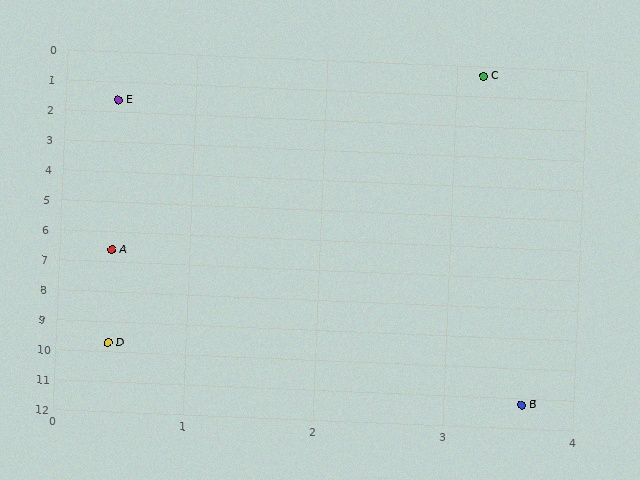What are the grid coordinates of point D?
Point D is at approximately (0.4, 9.7).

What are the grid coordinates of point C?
Point C is at approximately (3.2, 0.3).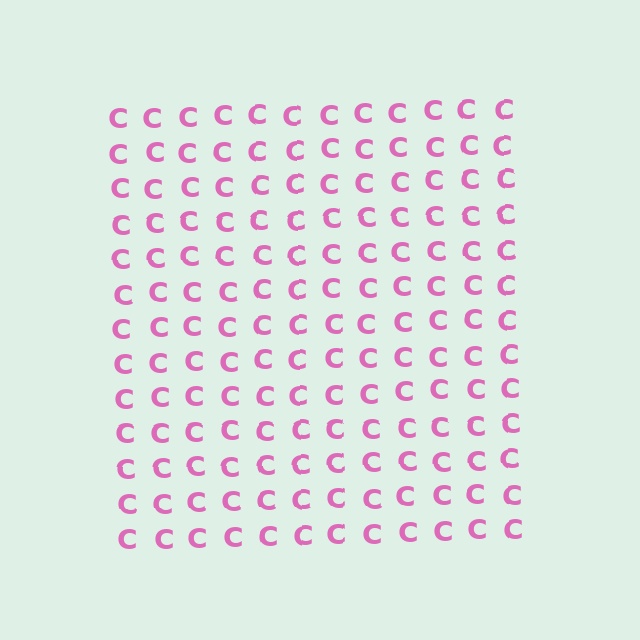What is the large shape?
The large shape is a square.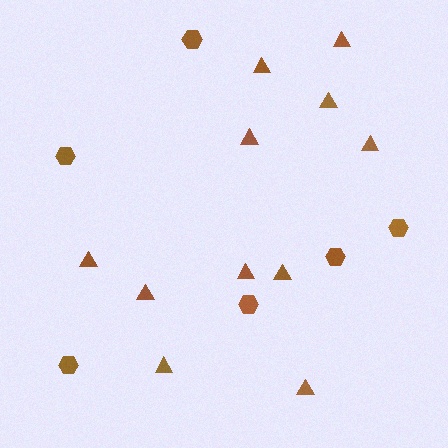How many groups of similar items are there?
There are 2 groups: one group of hexagons (6) and one group of triangles (11).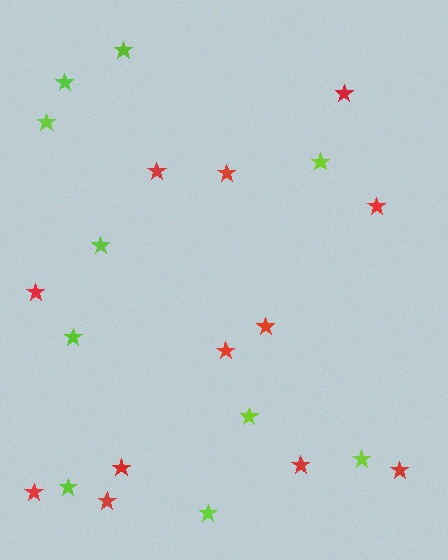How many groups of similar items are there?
There are 2 groups: one group of lime stars (10) and one group of red stars (12).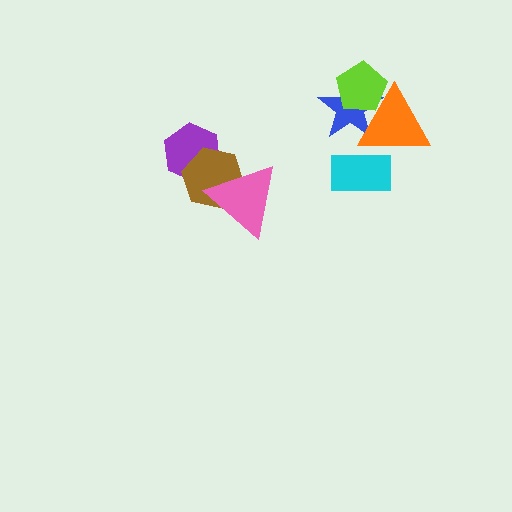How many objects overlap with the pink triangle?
1 object overlaps with the pink triangle.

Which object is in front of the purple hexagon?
The brown hexagon is in front of the purple hexagon.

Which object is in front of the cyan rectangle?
The orange triangle is in front of the cyan rectangle.